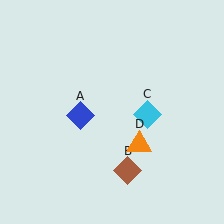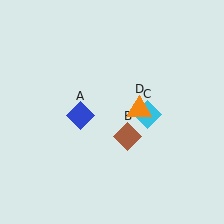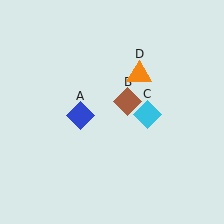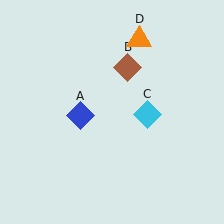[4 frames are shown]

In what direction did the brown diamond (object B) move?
The brown diamond (object B) moved up.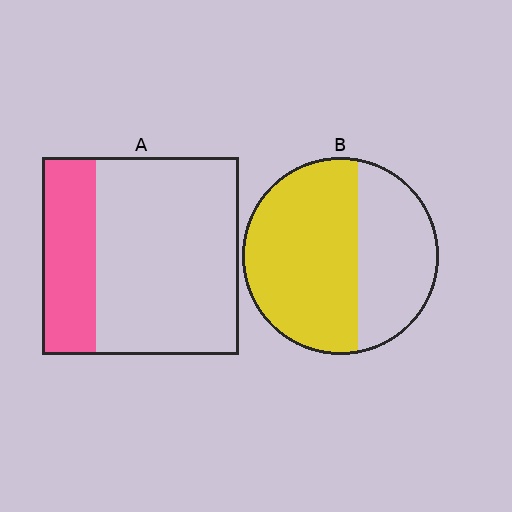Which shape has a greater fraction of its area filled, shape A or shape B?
Shape B.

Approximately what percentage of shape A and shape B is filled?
A is approximately 25% and B is approximately 60%.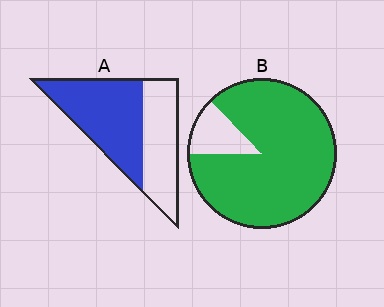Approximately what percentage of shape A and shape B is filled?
A is approximately 60% and B is approximately 85%.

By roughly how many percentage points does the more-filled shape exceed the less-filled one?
By roughly 30 percentage points (B over A).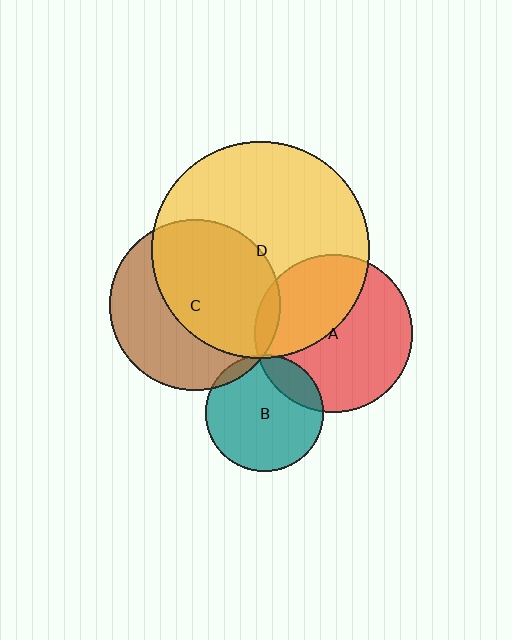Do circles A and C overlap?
Yes.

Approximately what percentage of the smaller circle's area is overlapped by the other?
Approximately 5%.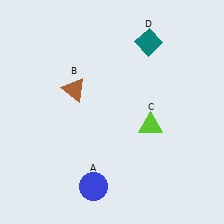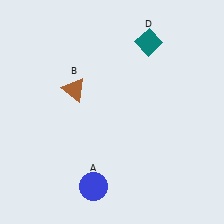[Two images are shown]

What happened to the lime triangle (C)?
The lime triangle (C) was removed in Image 2. It was in the bottom-right area of Image 1.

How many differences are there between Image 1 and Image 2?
There is 1 difference between the two images.